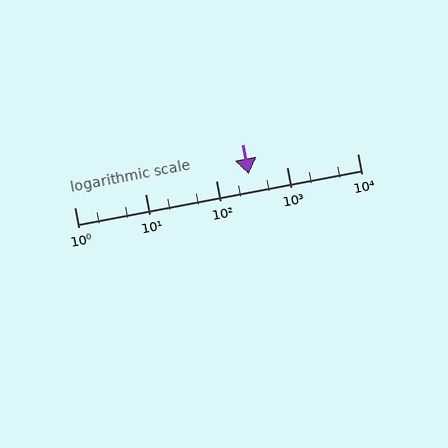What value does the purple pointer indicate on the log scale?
The pointer indicates approximately 290.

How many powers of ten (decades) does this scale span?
The scale spans 4 decades, from 1 to 10000.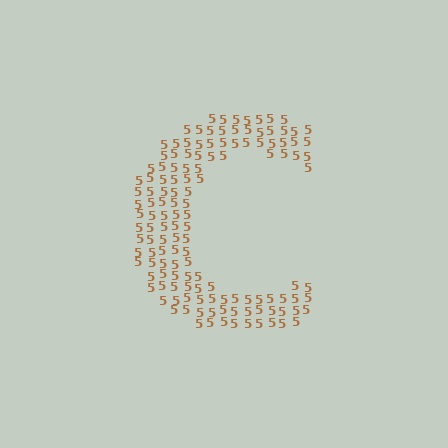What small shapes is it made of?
It is made of small digit 5's.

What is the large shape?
The large shape is the letter C.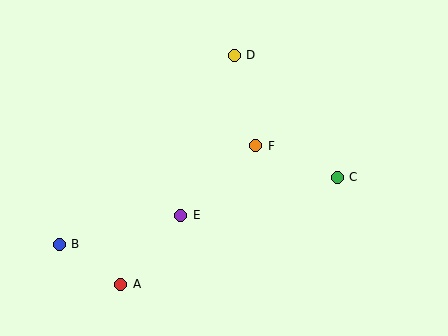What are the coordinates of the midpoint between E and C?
The midpoint between E and C is at (259, 196).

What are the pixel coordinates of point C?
Point C is at (337, 177).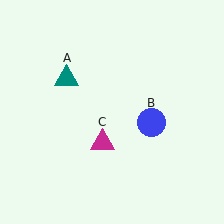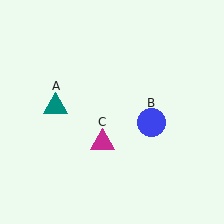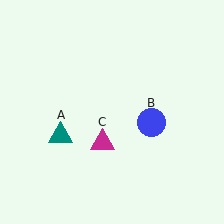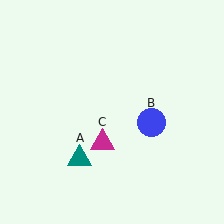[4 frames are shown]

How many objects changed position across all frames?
1 object changed position: teal triangle (object A).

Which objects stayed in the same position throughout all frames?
Blue circle (object B) and magenta triangle (object C) remained stationary.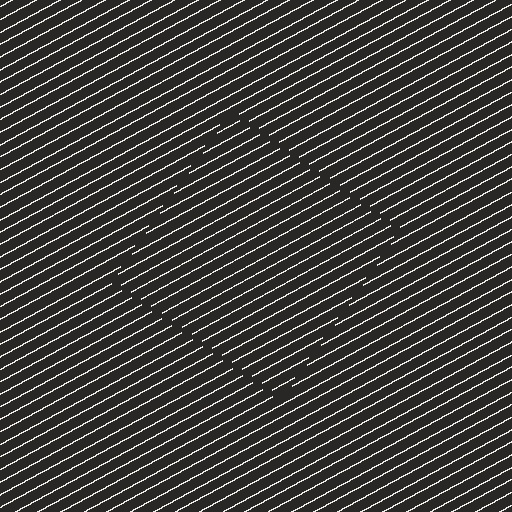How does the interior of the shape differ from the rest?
The interior of the shape contains the same grating, shifted by half a period — the contour is defined by the phase discontinuity where line-ends from the inner and outer gratings abut.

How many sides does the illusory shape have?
4 sides — the line-ends trace a square.